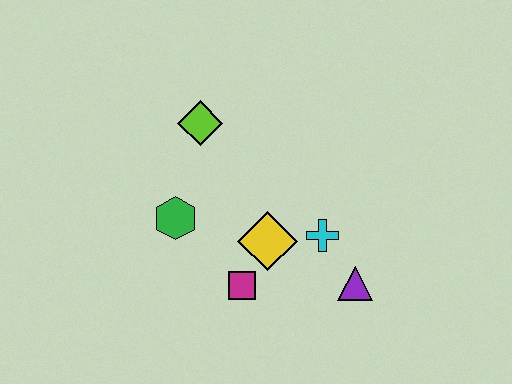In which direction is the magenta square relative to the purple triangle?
The magenta square is to the left of the purple triangle.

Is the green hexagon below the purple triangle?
No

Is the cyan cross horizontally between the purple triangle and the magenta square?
Yes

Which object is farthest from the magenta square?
The lime diamond is farthest from the magenta square.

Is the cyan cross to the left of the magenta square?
No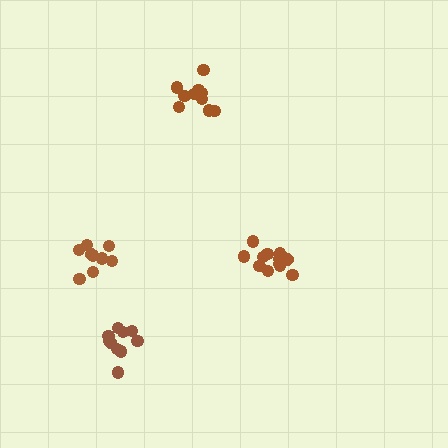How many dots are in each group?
Group 1: 13 dots, Group 2: 10 dots, Group 3: 9 dots, Group 4: 10 dots (42 total).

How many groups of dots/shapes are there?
There are 4 groups.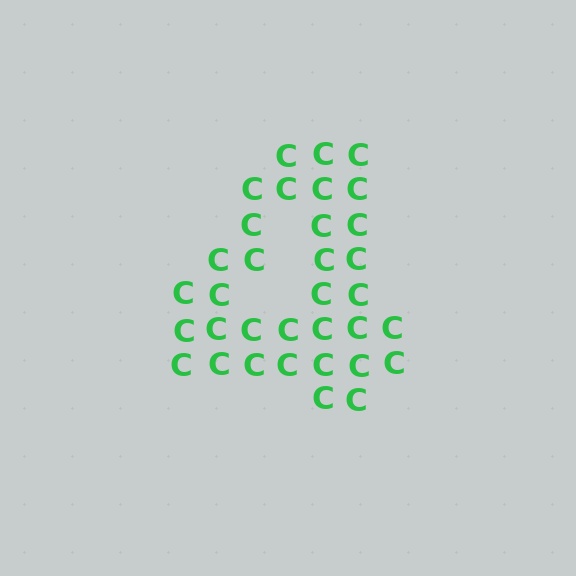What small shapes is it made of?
It is made of small letter C's.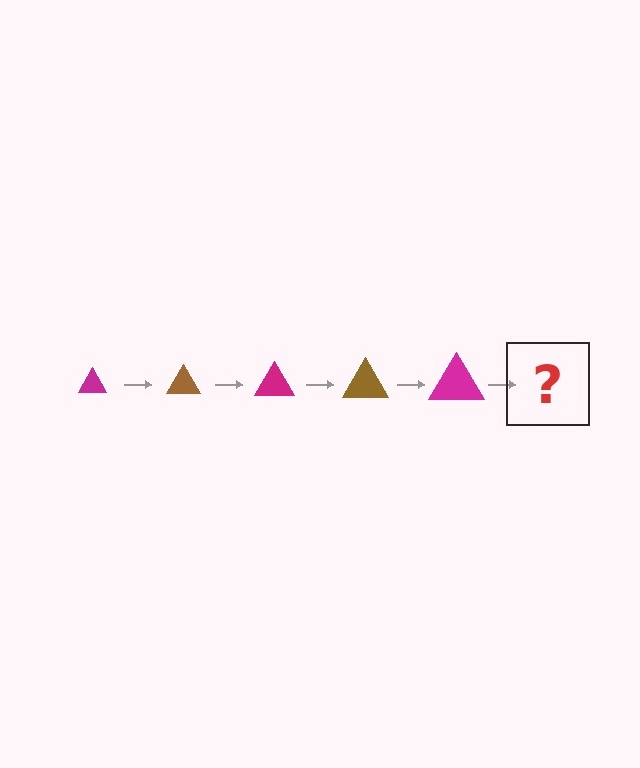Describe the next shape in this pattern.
It should be a brown triangle, larger than the previous one.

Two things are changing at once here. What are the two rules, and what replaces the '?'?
The two rules are that the triangle grows larger each step and the color cycles through magenta and brown. The '?' should be a brown triangle, larger than the previous one.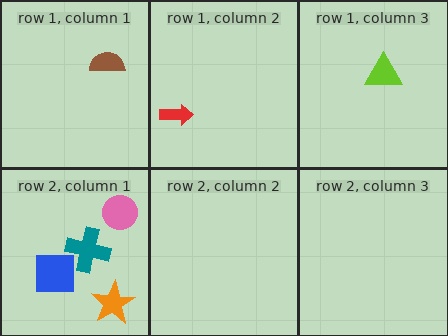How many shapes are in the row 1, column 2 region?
1.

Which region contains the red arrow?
The row 1, column 2 region.